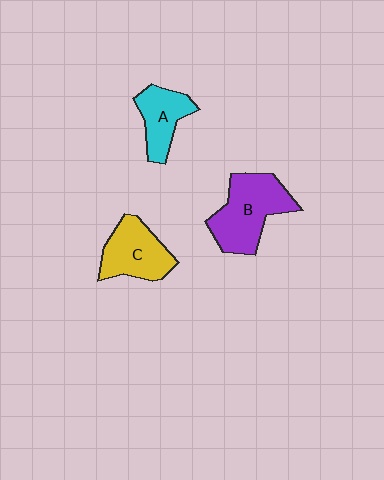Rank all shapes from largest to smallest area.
From largest to smallest: B (purple), C (yellow), A (cyan).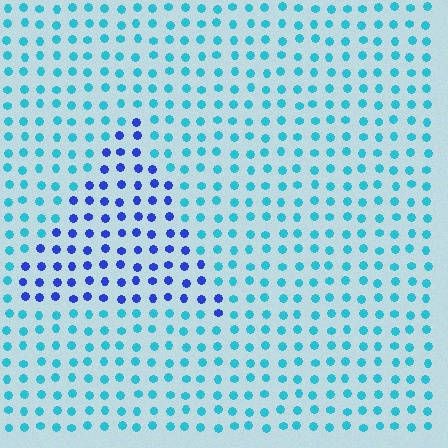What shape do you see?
I see a triangle.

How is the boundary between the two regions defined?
The boundary is defined purely by a slight shift in hue (about 46 degrees). Spacing, size, and orientation are identical on both sides.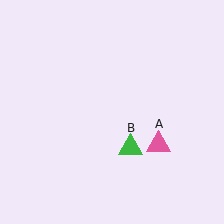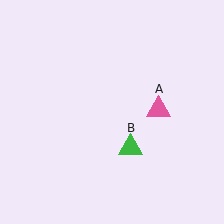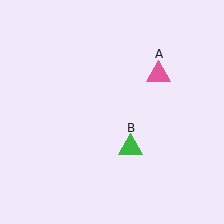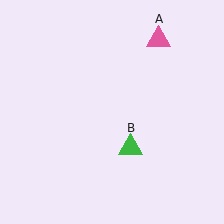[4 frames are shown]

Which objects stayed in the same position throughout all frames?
Green triangle (object B) remained stationary.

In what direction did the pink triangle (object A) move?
The pink triangle (object A) moved up.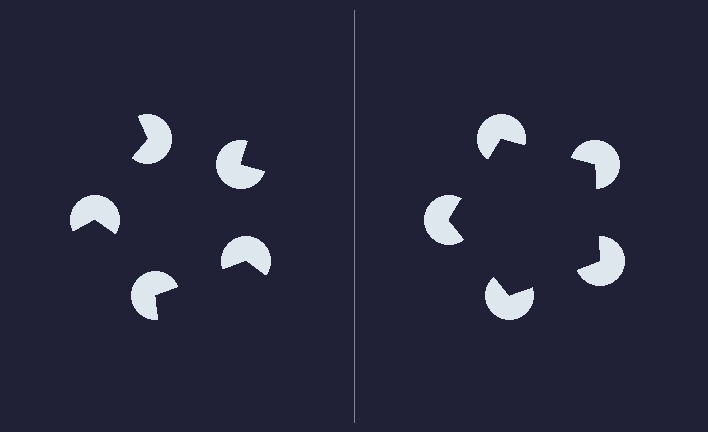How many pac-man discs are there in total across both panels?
10 — 5 on each side.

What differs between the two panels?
The pac-man discs are positioned identically on both sides; only the wedge orientations differ. On the right they align to a pentagon; on the left they are misaligned.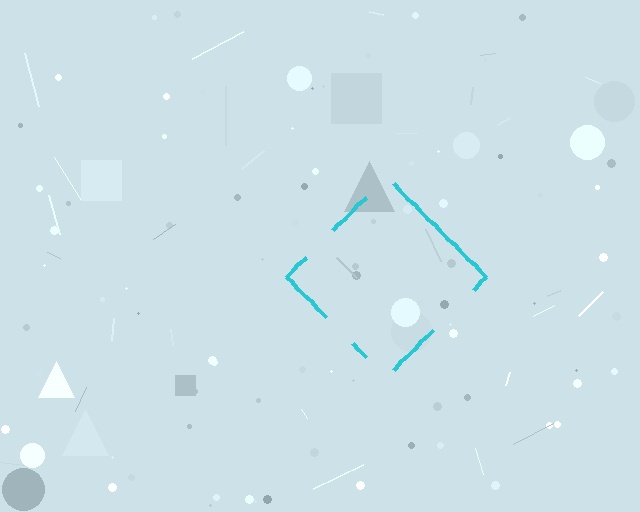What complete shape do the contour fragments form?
The contour fragments form a diamond.